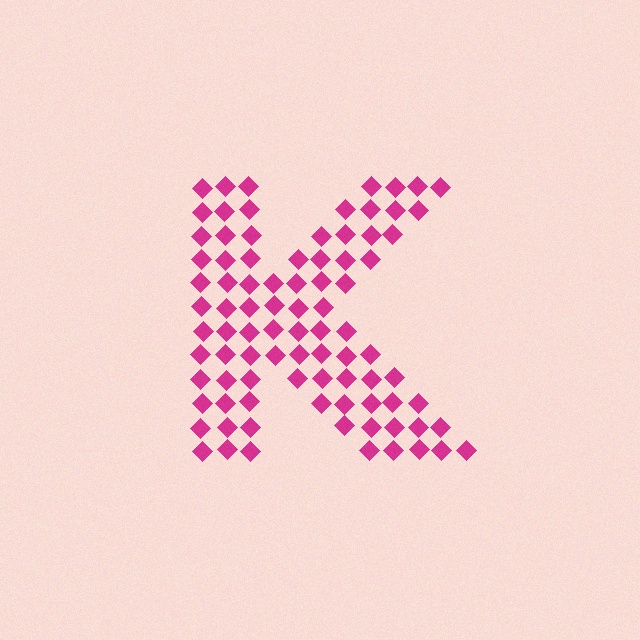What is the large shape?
The large shape is the letter K.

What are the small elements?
The small elements are diamonds.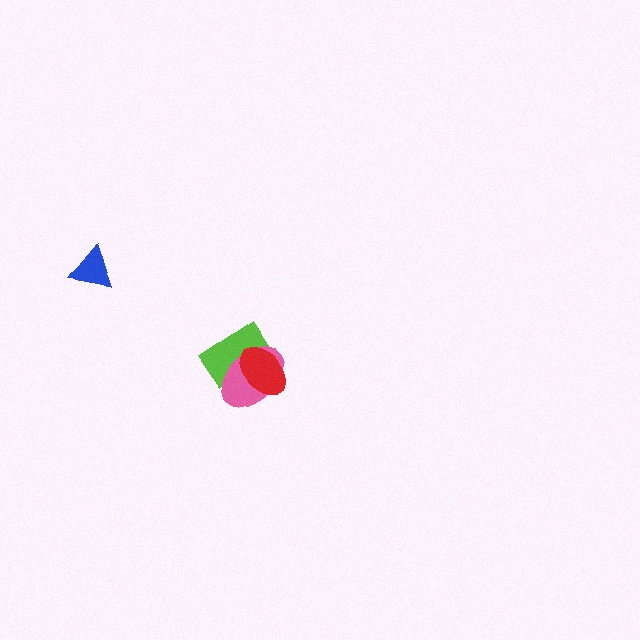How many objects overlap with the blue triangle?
0 objects overlap with the blue triangle.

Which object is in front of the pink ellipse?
The red ellipse is in front of the pink ellipse.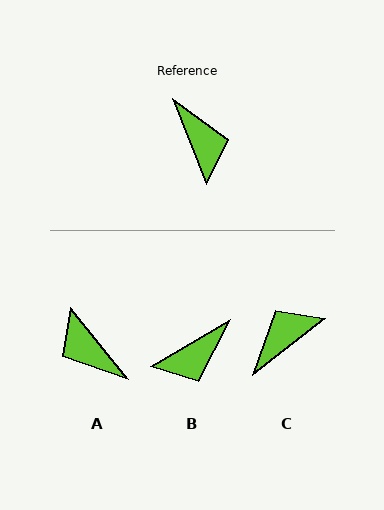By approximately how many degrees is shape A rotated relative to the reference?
Approximately 163 degrees clockwise.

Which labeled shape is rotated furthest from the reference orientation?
A, about 163 degrees away.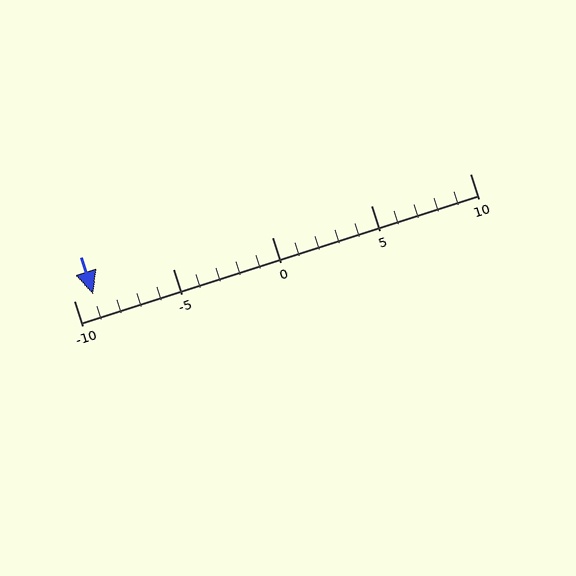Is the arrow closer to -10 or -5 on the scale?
The arrow is closer to -10.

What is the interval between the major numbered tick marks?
The major tick marks are spaced 5 units apart.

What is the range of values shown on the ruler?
The ruler shows values from -10 to 10.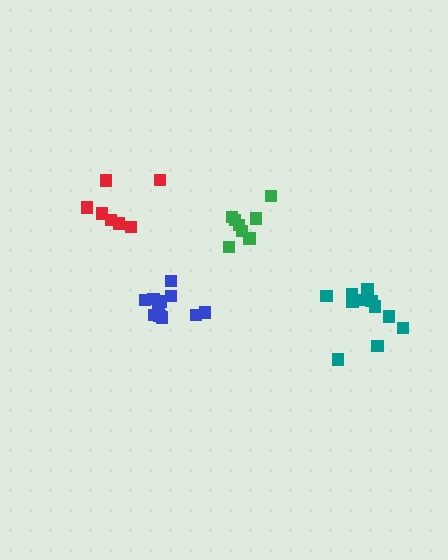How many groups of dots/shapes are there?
There are 4 groups.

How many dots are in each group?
Group 1: 7 dots, Group 2: 8 dots, Group 3: 12 dots, Group 4: 12 dots (39 total).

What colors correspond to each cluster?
The clusters are colored: red, green, blue, teal.